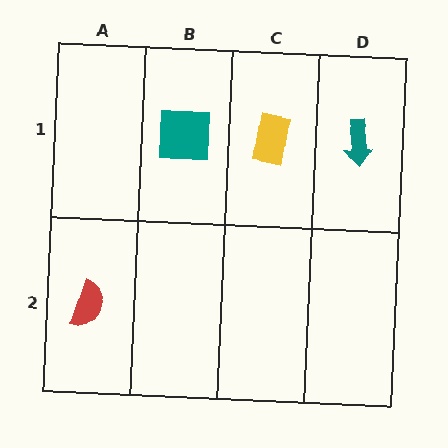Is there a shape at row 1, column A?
No, that cell is empty.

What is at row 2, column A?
A red semicircle.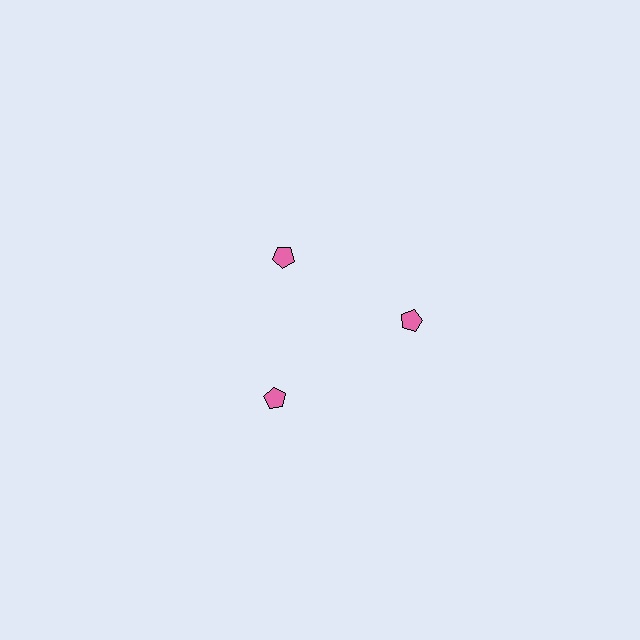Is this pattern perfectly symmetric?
No. The 3 pink pentagons are arranged in a ring, but one element near the 11 o'clock position is pulled inward toward the center, breaking the 3-fold rotational symmetry.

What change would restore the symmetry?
The symmetry would be restored by moving it outward, back onto the ring so that all 3 pentagons sit at equal angles and equal distance from the center.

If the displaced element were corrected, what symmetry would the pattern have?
It would have 3-fold rotational symmetry — the pattern would map onto itself every 120 degrees.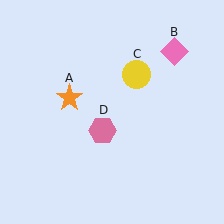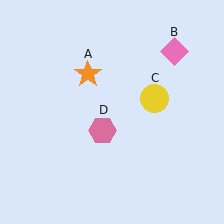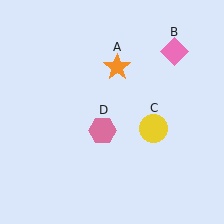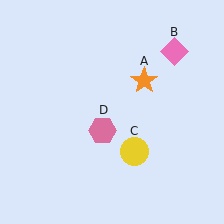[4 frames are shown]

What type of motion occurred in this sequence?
The orange star (object A), yellow circle (object C) rotated clockwise around the center of the scene.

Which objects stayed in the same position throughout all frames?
Pink diamond (object B) and pink hexagon (object D) remained stationary.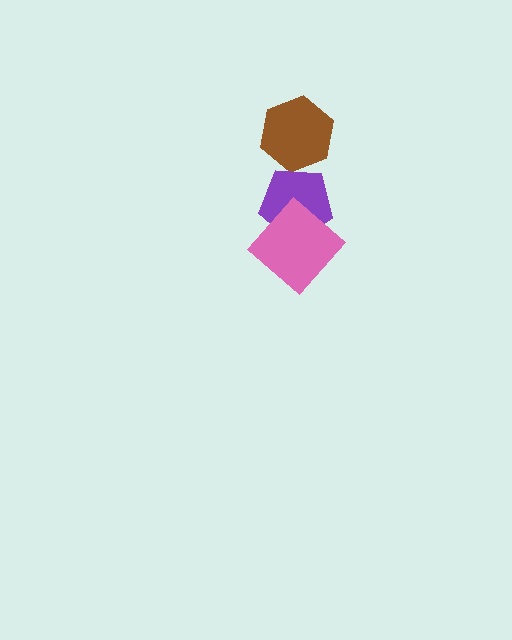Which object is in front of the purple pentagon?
The pink diamond is in front of the purple pentagon.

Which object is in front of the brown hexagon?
The purple pentagon is in front of the brown hexagon.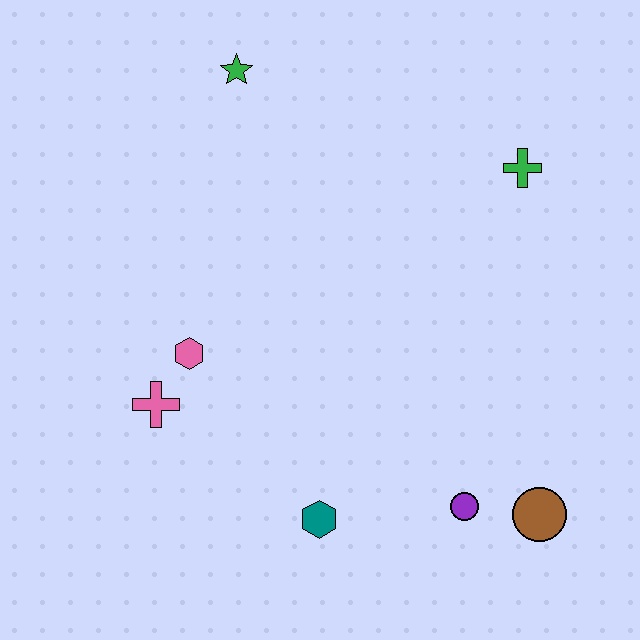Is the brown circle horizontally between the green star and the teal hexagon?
No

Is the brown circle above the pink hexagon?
No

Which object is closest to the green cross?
The green star is closest to the green cross.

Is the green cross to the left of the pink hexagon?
No